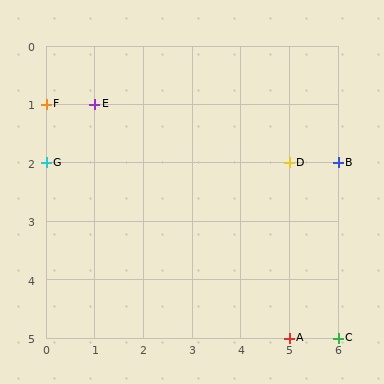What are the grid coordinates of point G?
Point G is at grid coordinates (0, 2).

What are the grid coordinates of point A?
Point A is at grid coordinates (5, 5).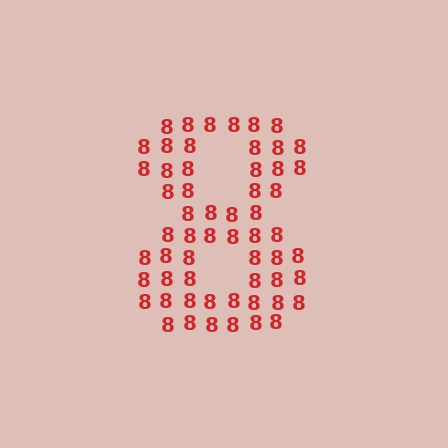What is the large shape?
The large shape is the digit 8.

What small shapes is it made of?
It is made of small digit 8's.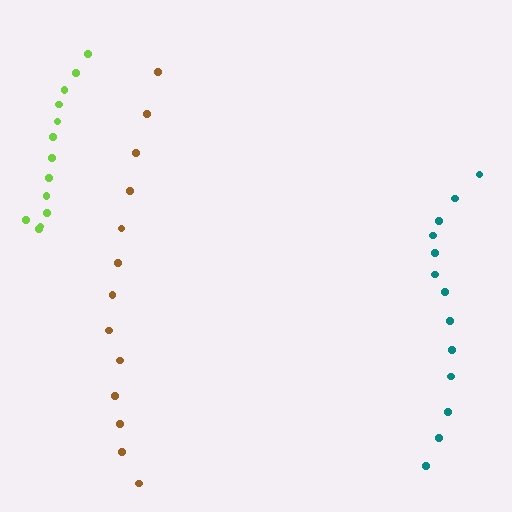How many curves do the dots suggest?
There are 3 distinct paths.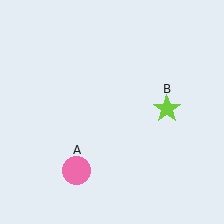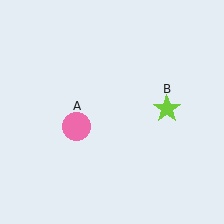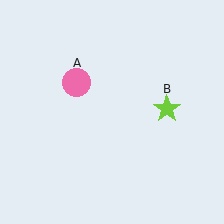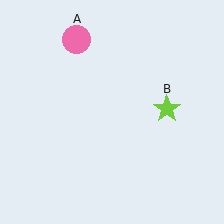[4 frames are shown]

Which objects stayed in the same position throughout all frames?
Lime star (object B) remained stationary.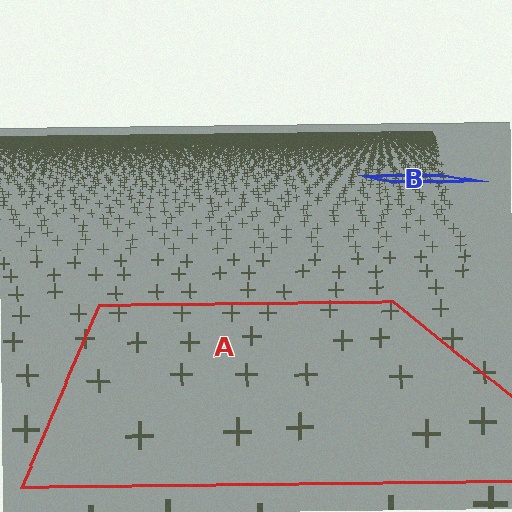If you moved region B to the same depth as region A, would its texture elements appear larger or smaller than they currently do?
They would appear larger. At a closer depth, the same texture elements are projected at a bigger on-screen size.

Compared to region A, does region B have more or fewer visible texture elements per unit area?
Region B has more texture elements per unit area — they are packed more densely because it is farther away.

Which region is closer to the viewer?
Region A is closer. The texture elements there are larger and more spread out.